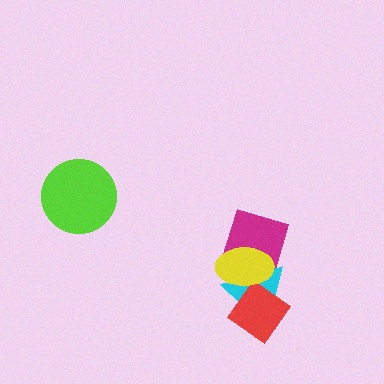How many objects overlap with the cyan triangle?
3 objects overlap with the cyan triangle.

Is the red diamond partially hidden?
Yes, it is partially covered by another shape.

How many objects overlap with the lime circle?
0 objects overlap with the lime circle.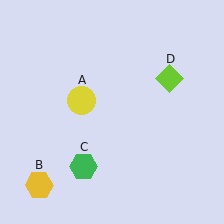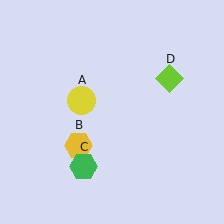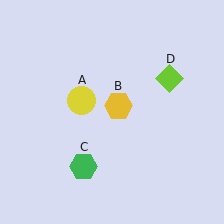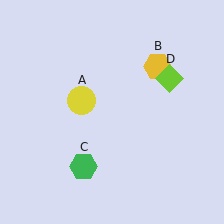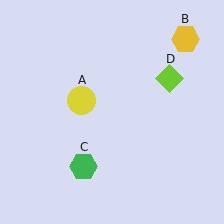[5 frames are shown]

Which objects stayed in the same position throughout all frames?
Yellow circle (object A) and green hexagon (object C) and lime diamond (object D) remained stationary.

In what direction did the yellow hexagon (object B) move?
The yellow hexagon (object B) moved up and to the right.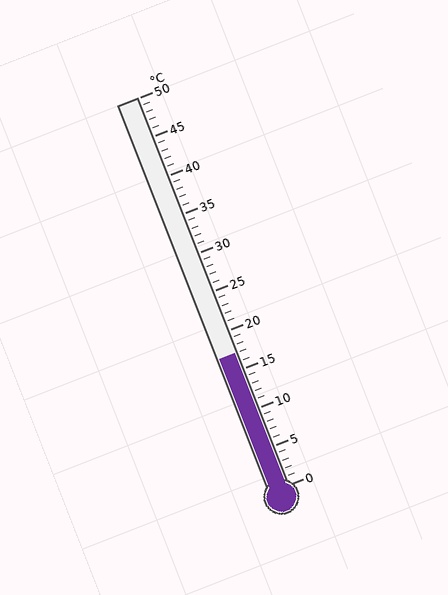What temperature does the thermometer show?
The thermometer shows approximately 17°C.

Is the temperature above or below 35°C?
The temperature is below 35°C.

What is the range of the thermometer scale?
The thermometer scale ranges from 0°C to 50°C.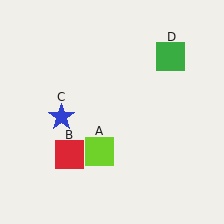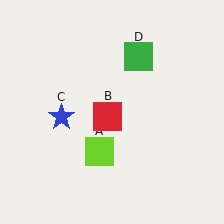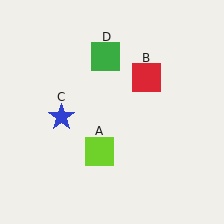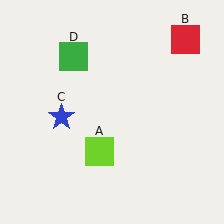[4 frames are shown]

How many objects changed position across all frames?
2 objects changed position: red square (object B), green square (object D).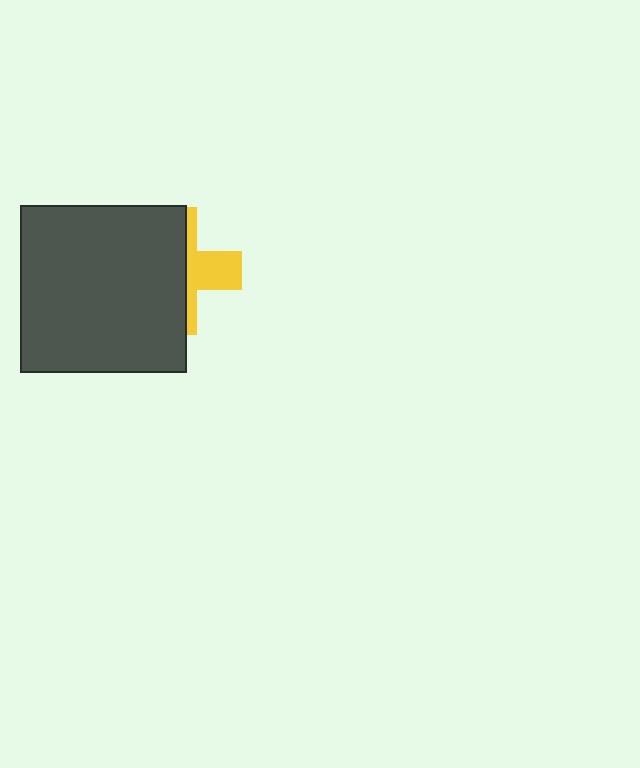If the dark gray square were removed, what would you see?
You would see the complete yellow cross.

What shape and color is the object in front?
The object in front is a dark gray square.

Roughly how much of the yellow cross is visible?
A small part of it is visible (roughly 35%).